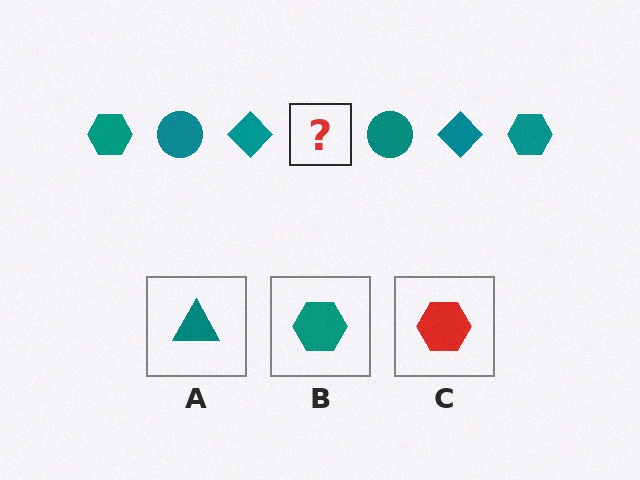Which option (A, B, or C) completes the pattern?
B.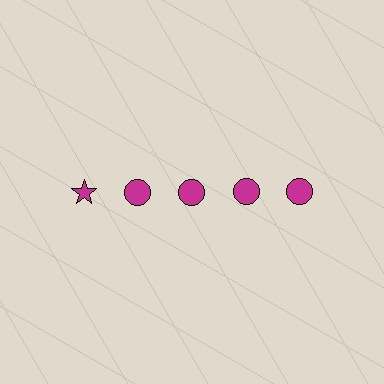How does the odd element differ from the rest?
It has a different shape: star instead of circle.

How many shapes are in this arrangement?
There are 5 shapes arranged in a grid pattern.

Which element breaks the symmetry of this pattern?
The magenta star in the top row, leftmost column breaks the symmetry. All other shapes are magenta circles.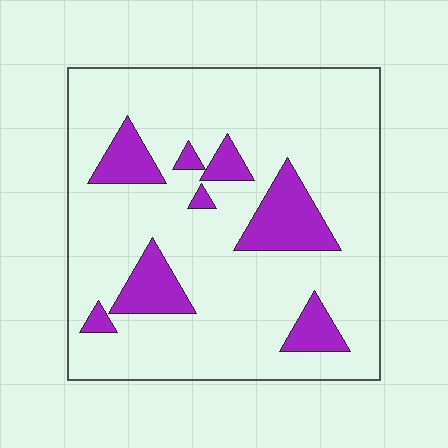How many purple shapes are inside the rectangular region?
8.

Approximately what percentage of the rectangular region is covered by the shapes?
Approximately 15%.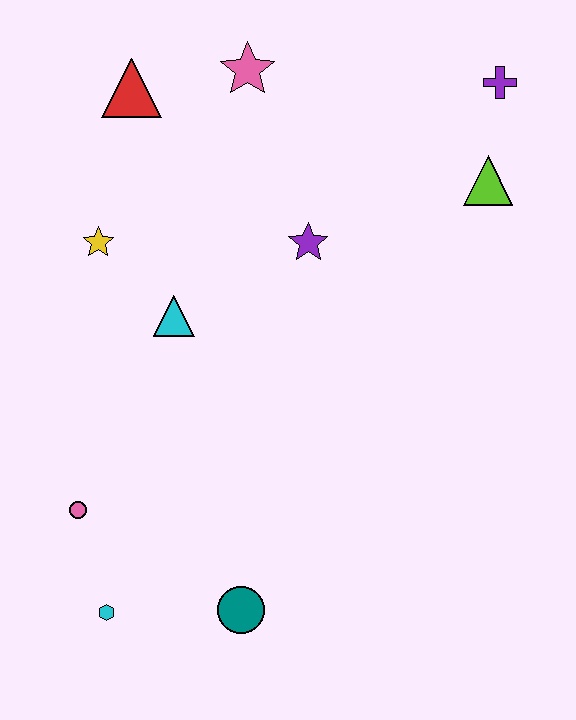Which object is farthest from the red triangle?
The teal circle is farthest from the red triangle.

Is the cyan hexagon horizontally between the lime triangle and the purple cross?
No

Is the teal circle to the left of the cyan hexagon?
No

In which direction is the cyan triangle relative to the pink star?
The cyan triangle is below the pink star.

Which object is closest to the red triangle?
The pink star is closest to the red triangle.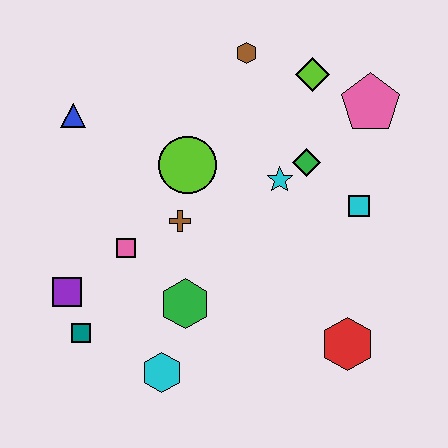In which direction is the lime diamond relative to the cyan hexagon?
The lime diamond is above the cyan hexagon.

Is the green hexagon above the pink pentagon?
No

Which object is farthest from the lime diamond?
The teal square is farthest from the lime diamond.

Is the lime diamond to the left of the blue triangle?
No